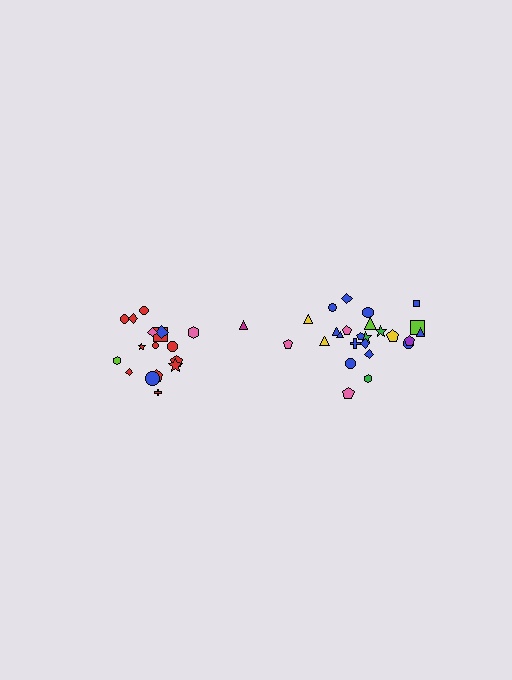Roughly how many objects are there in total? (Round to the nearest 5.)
Roughly 45 objects in total.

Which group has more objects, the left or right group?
The right group.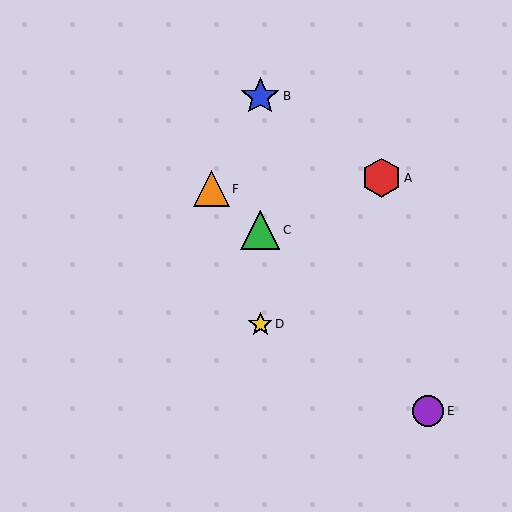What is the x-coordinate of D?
Object D is at x≈260.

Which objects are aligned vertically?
Objects B, C, D are aligned vertically.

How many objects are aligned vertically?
3 objects (B, C, D) are aligned vertically.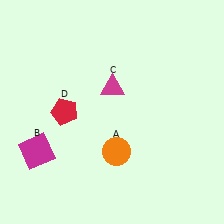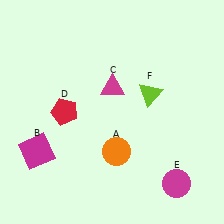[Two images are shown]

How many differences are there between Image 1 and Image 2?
There are 2 differences between the two images.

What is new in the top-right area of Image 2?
A lime triangle (F) was added in the top-right area of Image 2.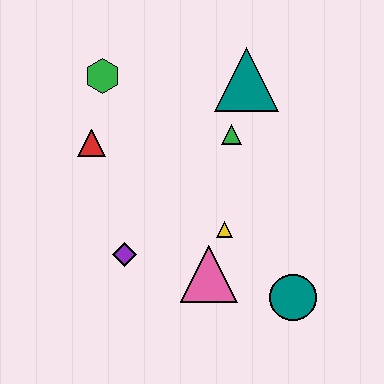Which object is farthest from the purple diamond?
The teal triangle is farthest from the purple diamond.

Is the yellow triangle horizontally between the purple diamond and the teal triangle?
Yes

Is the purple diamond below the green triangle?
Yes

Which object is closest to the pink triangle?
The yellow triangle is closest to the pink triangle.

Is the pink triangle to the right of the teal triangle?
No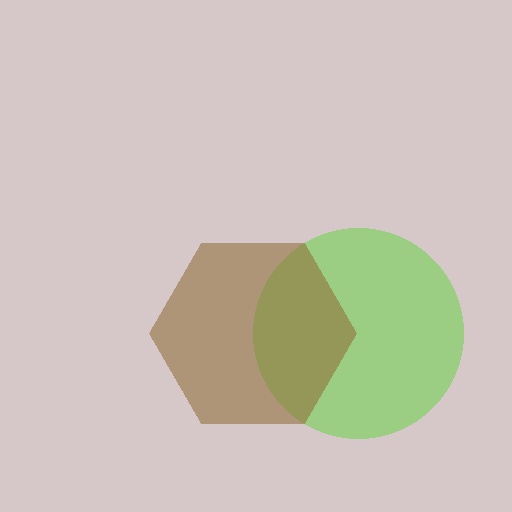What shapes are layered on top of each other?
The layered shapes are: a lime circle, a brown hexagon.